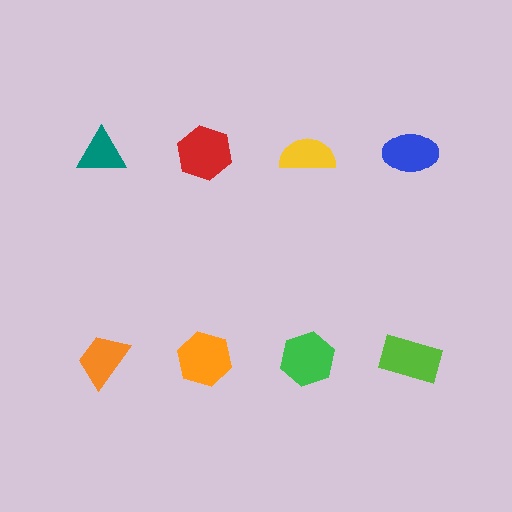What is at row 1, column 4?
A blue ellipse.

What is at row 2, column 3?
A green hexagon.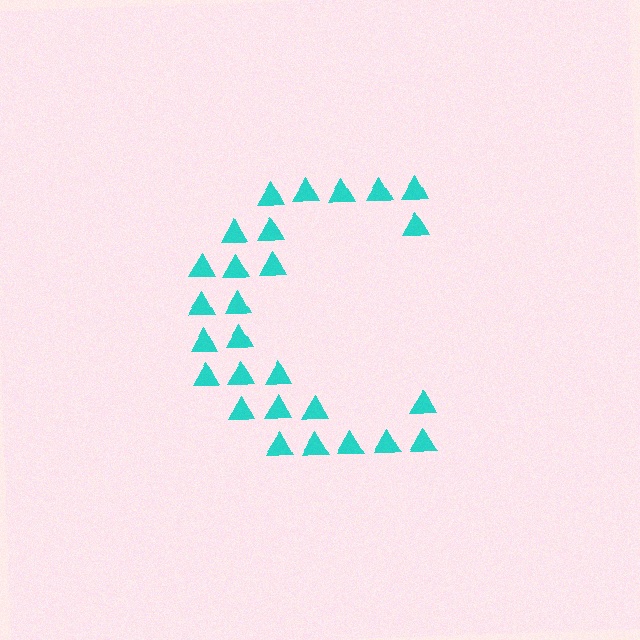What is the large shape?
The large shape is the letter C.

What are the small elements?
The small elements are triangles.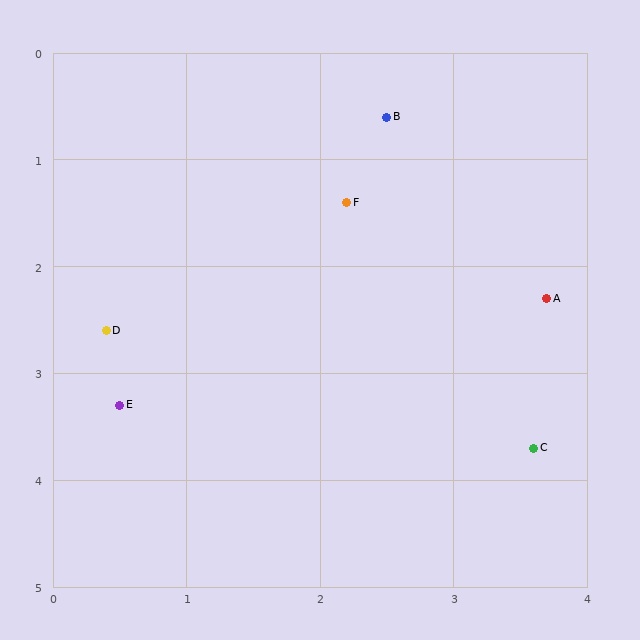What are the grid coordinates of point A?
Point A is at approximately (3.7, 2.3).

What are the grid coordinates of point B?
Point B is at approximately (2.5, 0.6).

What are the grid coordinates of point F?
Point F is at approximately (2.2, 1.4).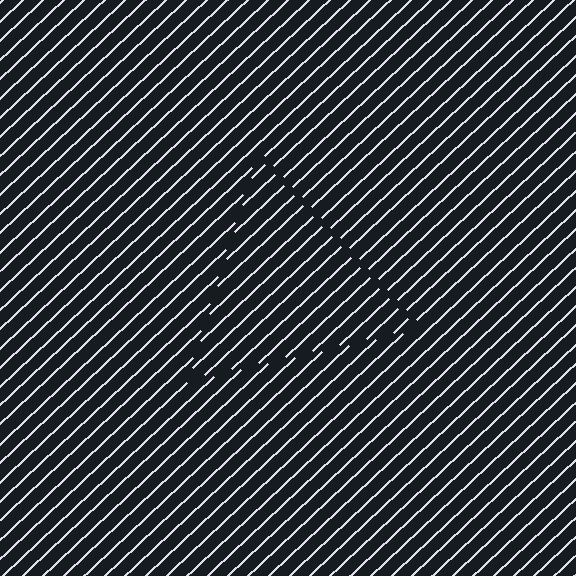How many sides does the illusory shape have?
3 sides — the line-ends trace a triangle.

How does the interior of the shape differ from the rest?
The interior of the shape contains the same grating, shifted by half a period — the contour is defined by the phase discontinuity where line-ends from the inner and outer gratings abut.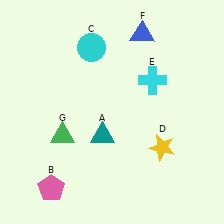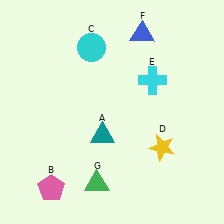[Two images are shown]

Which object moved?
The green triangle (G) moved down.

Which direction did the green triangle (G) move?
The green triangle (G) moved down.